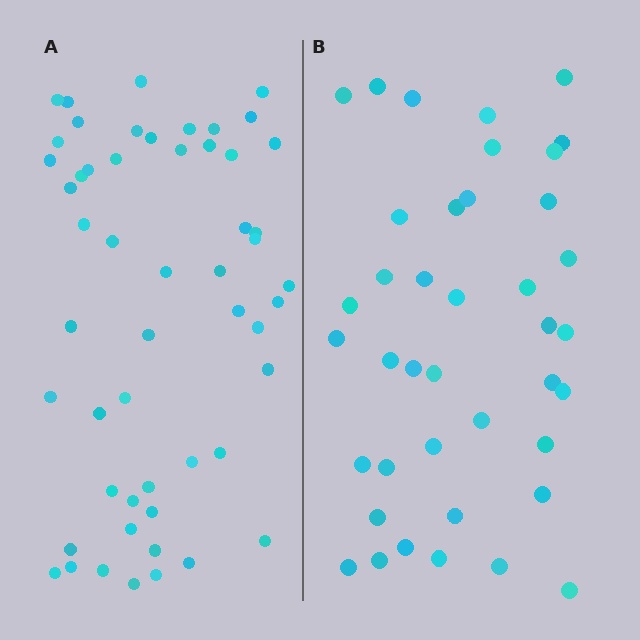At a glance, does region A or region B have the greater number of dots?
Region A (the left region) has more dots.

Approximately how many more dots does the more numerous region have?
Region A has approximately 15 more dots than region B.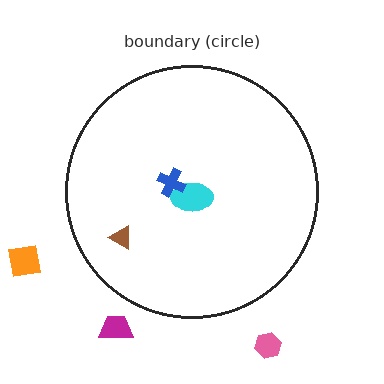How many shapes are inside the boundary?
3 inside, 3 outside.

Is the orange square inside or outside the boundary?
Outside.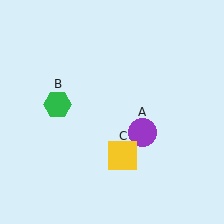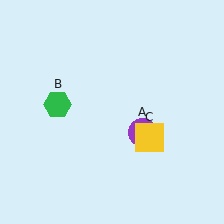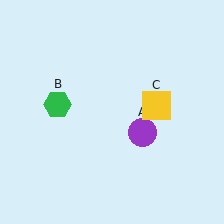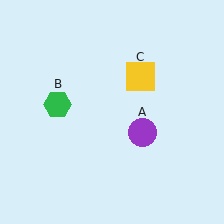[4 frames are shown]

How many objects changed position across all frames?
1 object changed position: yellow square (object C).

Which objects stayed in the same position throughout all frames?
Purple circle (object A) and green hexagon (object B) remained stationary.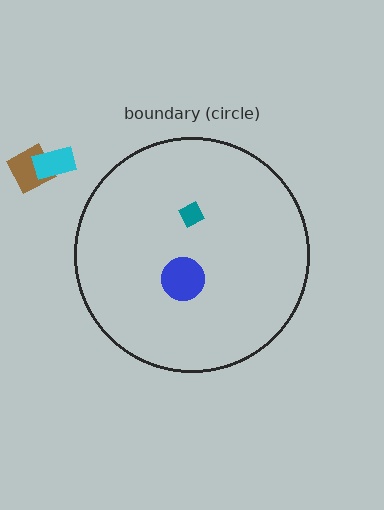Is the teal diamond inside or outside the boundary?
Inside.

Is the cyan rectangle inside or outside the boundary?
Outside.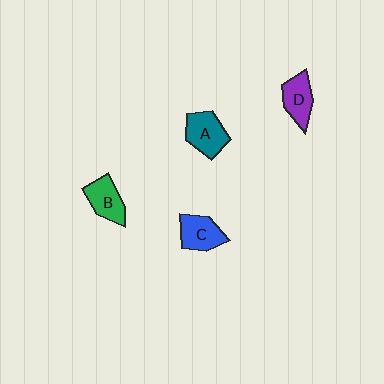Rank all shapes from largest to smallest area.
From largest to smallest: A (teal), B (green), C (blue), D (purple).